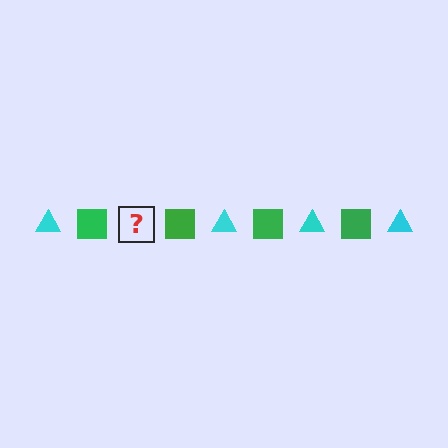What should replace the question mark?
The question mark should be replaced with a cyan triangle.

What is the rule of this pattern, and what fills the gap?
The rule is that the pattern alternates between cyan triangle and green square. The gap should be filled with a cyan triangle.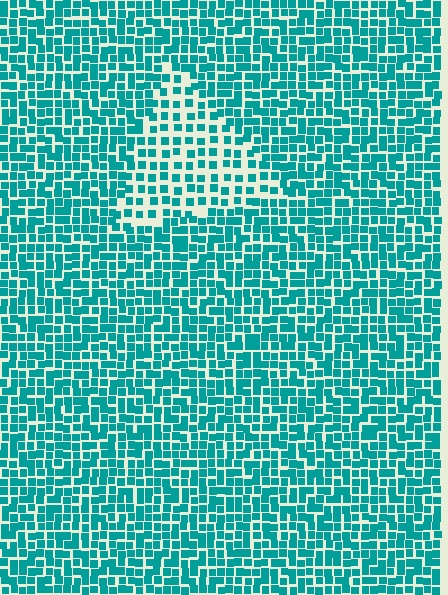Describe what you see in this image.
The image contains small teal elements arranged at two different densities. A triangle-shaped region is visible where the elements are less densely packed than the surrounding area.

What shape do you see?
I see a triangle.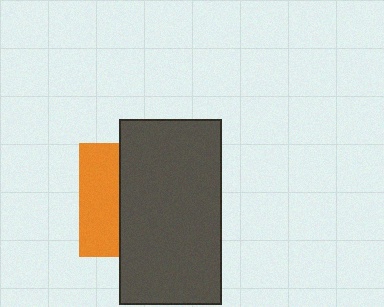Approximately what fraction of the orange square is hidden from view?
Roughly 64% of the orange square is hidden behind the dark gray rectangle.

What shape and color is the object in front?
The object in front is a dark gray rectangle.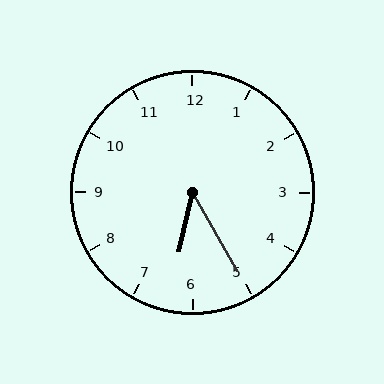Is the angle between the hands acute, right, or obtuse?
It is acute.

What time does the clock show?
6:25.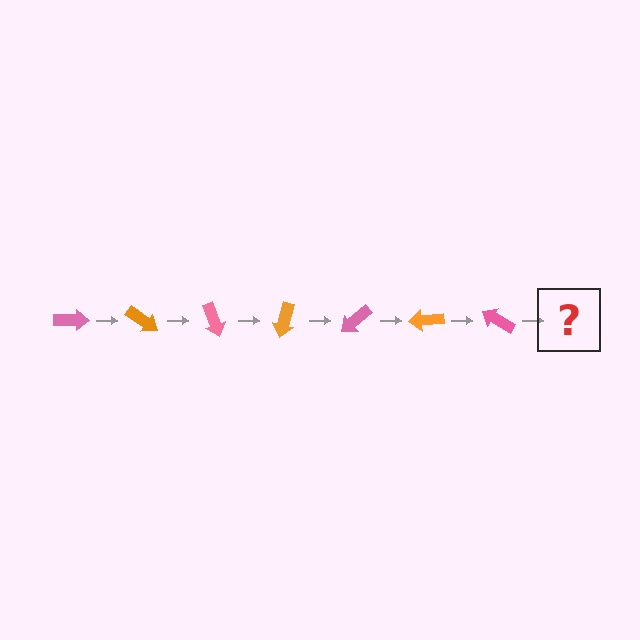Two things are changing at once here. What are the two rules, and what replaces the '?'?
The two rules are that it rotates 35 degrees each step and the color cycles through pink and orange. The '?' should be an orange arrow, rotated 245 degrees from the start.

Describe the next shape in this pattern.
It should be an orange arrow, rotated 245 degrees from the start.